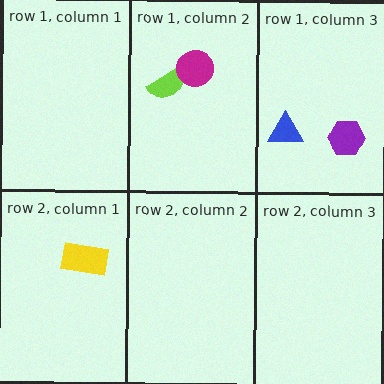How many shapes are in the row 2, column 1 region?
1.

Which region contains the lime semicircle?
The row 1, column 2 region.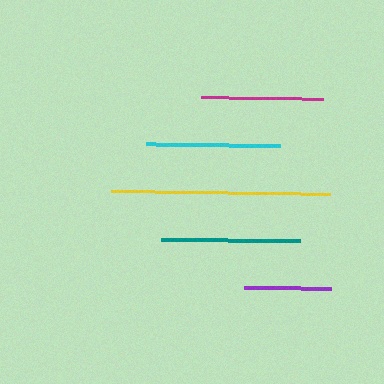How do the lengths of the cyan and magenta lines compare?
The cyan and magenta lines are approximately the same length.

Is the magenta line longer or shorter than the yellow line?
The yellow line is longer than the magenta line.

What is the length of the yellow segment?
The yellow segment is approximately 220 pixels long.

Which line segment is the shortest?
The purple line is the shortest at approximately 87 pixels.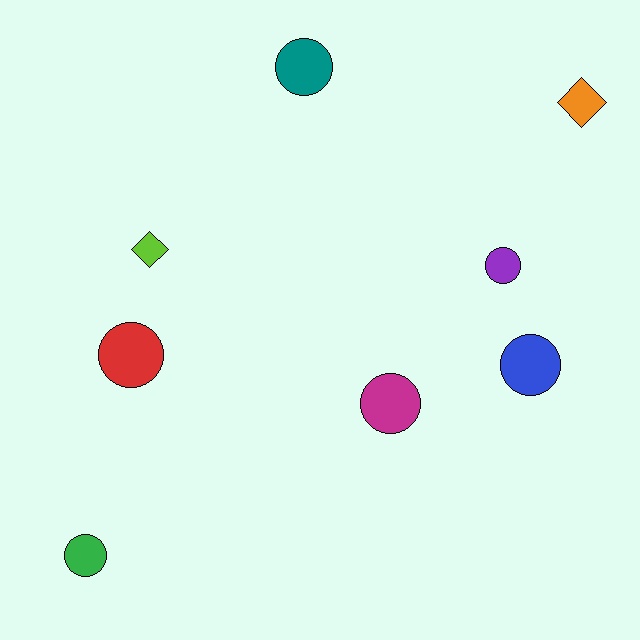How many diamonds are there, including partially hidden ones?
There are 2 diamonds.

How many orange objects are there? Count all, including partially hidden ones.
There is 1 orange object.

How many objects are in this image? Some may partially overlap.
There are 8 objects.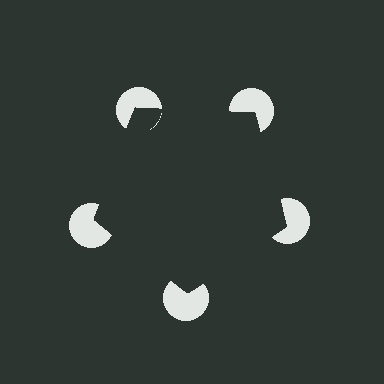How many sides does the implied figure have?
5 sides.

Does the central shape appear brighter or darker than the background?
It typically appears slightly darker than the background, even though no actual brightness change is drawn.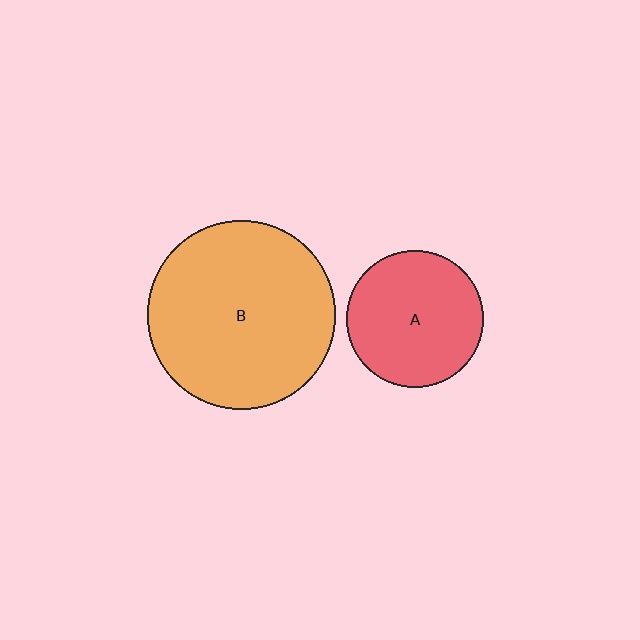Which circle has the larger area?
Circle B (orange).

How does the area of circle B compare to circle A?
Approximately 1.9 times.